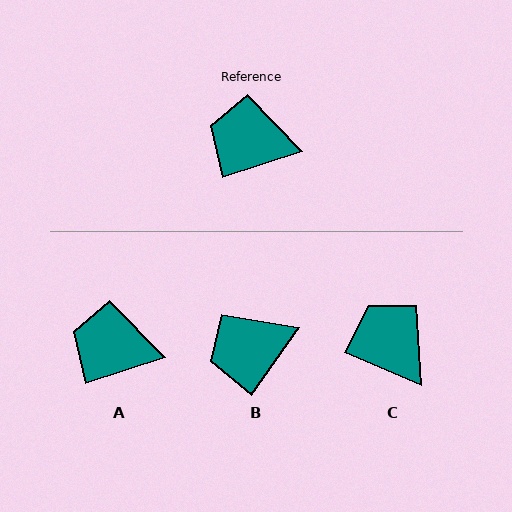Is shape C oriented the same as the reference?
No, it is off by about 41 degrees.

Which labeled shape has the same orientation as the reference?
A.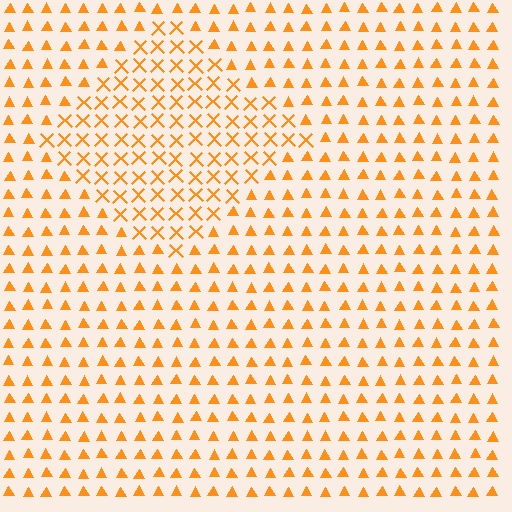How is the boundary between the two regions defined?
The boundary is defined by a change in element shape: X marks inside vs. triangles outside. All elements share the same color and spacing.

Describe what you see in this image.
The image is filled with small orange elements arranged in a uniform grid. A diamond-shaped region contains X marks, while the surrounding area contains triangles. The boundary is defined purely by the change in element shape.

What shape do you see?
I see a diamond.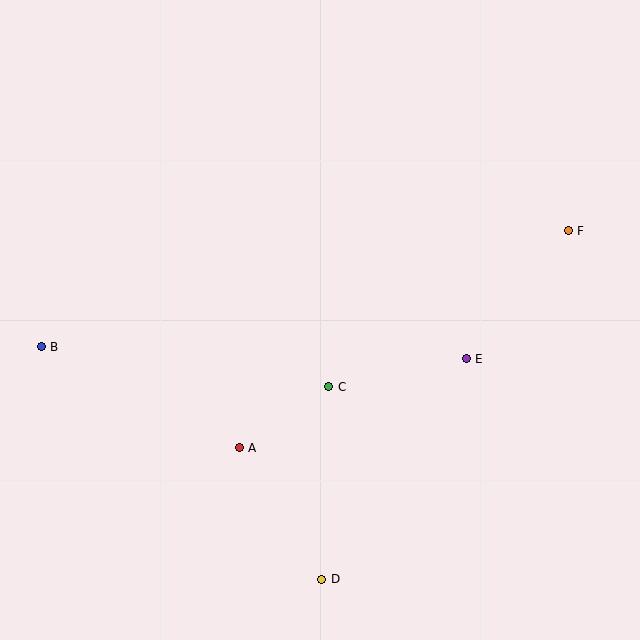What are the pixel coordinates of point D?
Point D is at (322, 579).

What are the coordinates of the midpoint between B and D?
The midpoint between B and D is at (181, 463).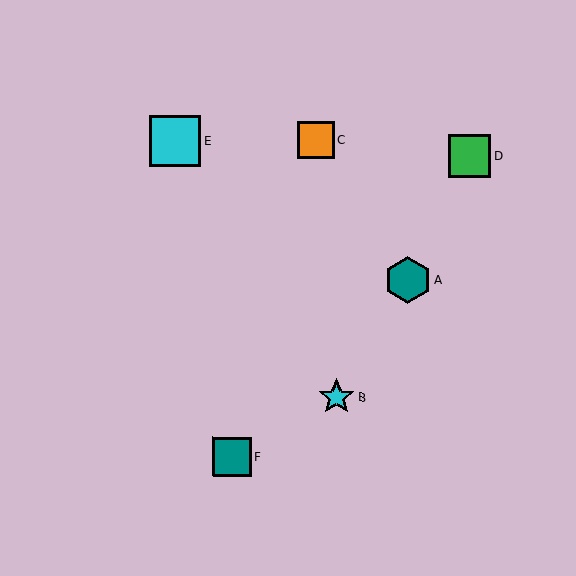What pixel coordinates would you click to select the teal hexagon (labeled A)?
Click at (408, 280) to select the teal hexagon A.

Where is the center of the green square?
The center of the green square is at (469, 156).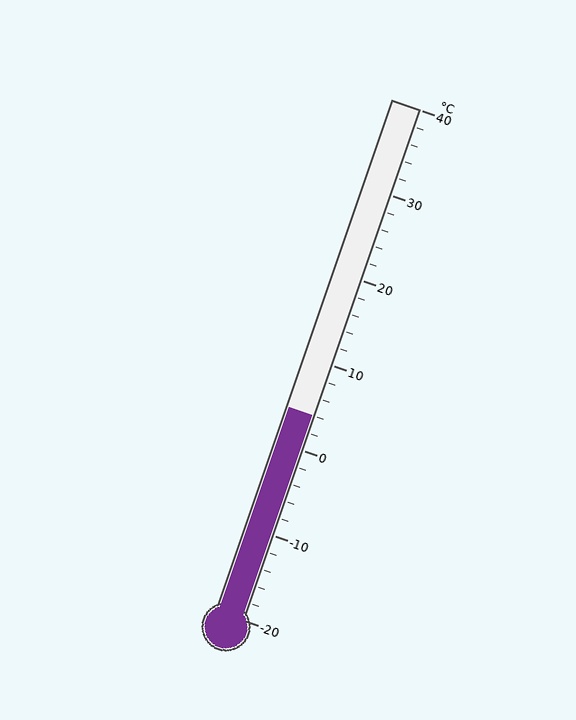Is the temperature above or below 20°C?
The temperature is below 20°C.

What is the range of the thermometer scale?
The thermometer scale ranges from -20°C to 40°C.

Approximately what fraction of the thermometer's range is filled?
The thermometer is filled to approximately 40% of its range.